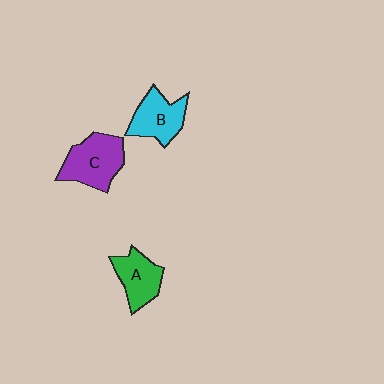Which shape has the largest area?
Shape C (purple).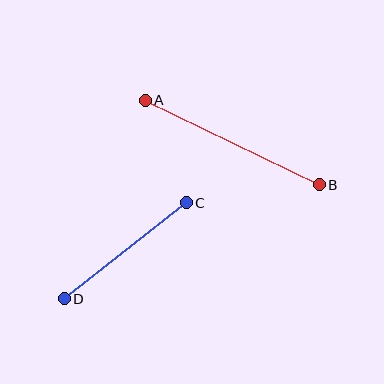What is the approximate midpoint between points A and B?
The midpoint is at approximately (232, 143) pixels.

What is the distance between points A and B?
The distance is approximately 194 pixels.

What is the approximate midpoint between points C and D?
The midpoint is at approximately (125, 251) pixels.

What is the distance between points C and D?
The distance is approximately 155 pixels.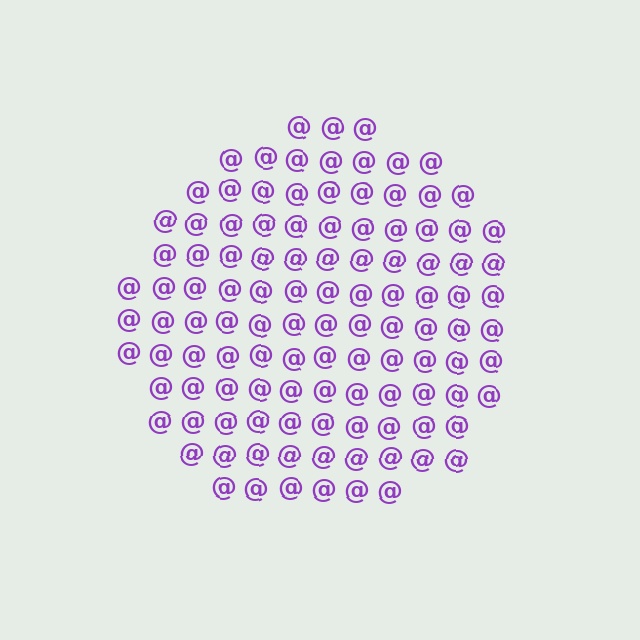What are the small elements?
The small elements are at signs.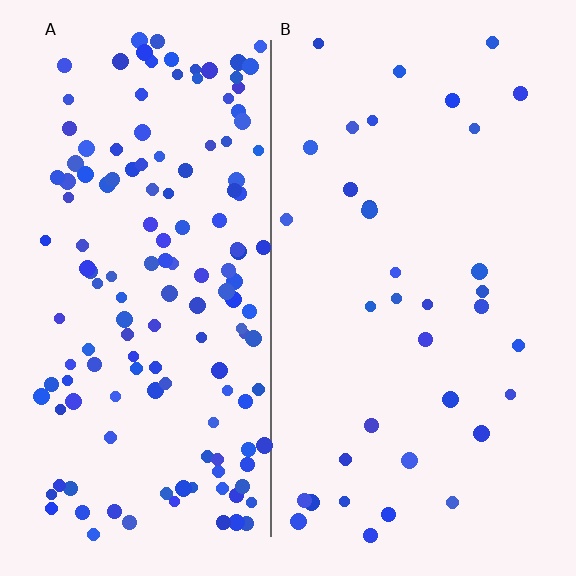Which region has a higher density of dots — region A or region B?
A (the left).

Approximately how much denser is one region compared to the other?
Approximately 4.1× — region A over region B.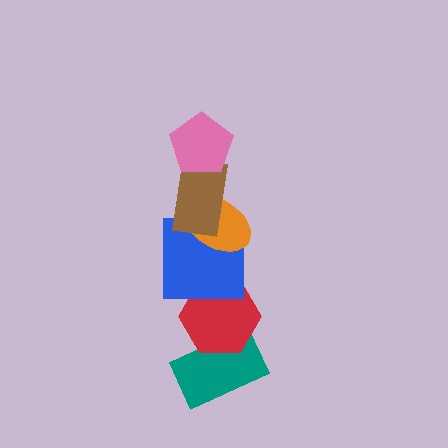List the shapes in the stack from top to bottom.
From top to bottom: the pink pentagon, the brown rectangle, the orange ellipse, the blue square, the red hexagon, the teal rectangle.